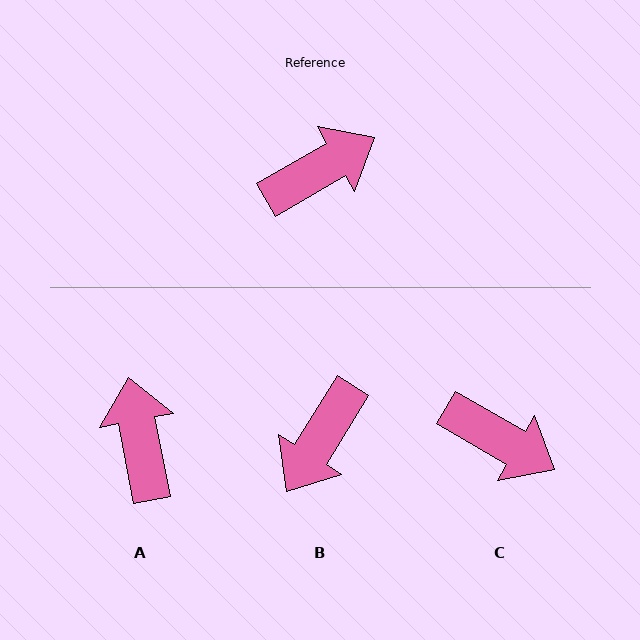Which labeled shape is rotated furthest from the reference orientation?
B, about 152 degrees away.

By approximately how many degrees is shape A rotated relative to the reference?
Approximately 71 degrees counter-clockwise.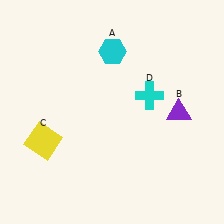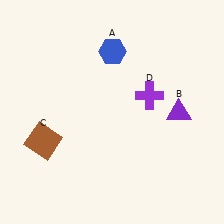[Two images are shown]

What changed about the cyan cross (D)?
In Image 1, D is cyan. In Image 2, it changed to purple.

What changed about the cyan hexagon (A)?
In Image 1, A is cyan. In Image 2, it changed to blue.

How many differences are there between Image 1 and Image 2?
There are 3 differences between the two images.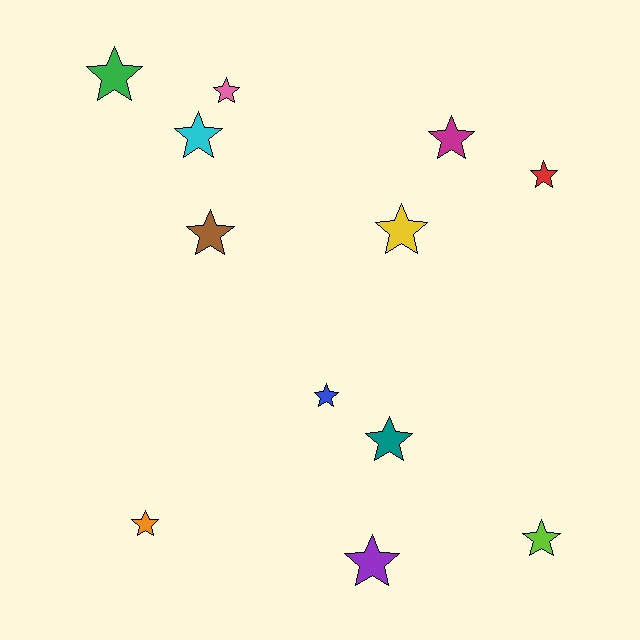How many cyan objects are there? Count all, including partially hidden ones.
There is 1 cyan object.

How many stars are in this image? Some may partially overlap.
There are 12 stars.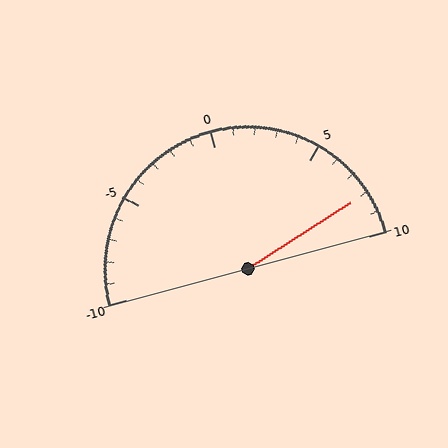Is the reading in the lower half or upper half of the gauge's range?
The reading is in the upper half of the range (-10 to 10).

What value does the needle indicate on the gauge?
The needle indicates approximately 8.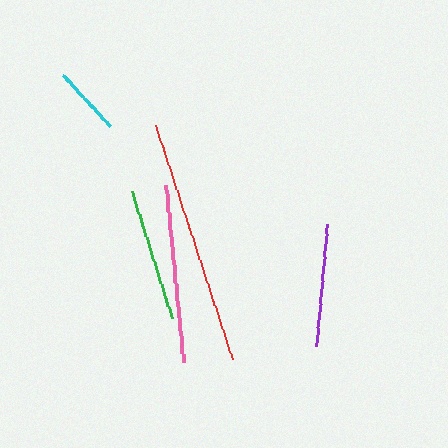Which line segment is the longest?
The red line is the longest at approximately 247 pixels.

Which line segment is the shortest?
The cyan line is the shortest at approximately 70 pixels.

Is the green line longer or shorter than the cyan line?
The green line is longer than the cyan line.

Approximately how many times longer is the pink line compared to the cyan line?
The pink line is approximately 2.5 times the length of the cyan line.